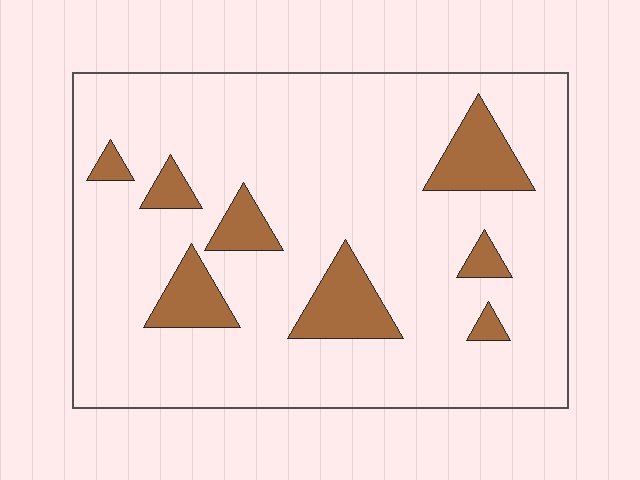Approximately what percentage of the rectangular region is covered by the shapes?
Approximately 15%.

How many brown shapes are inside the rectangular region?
8.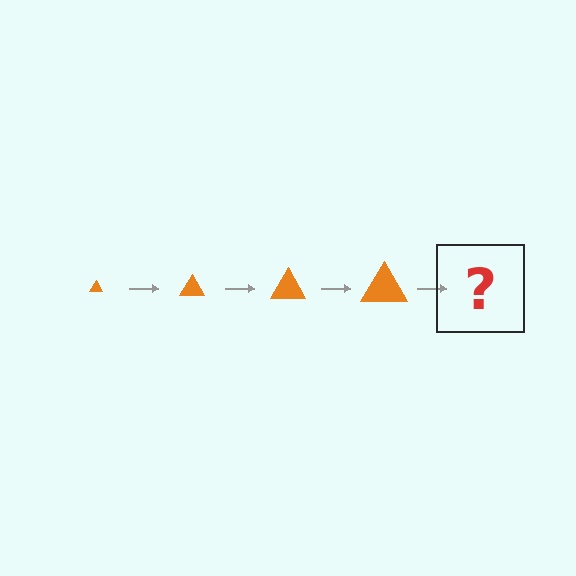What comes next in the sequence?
The next element should be an orange triangle, larger than the previous one.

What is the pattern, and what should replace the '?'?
The pattern is that the triangle gets progressively larger each step. The '?' should be an orange triangle, larger than the previous one.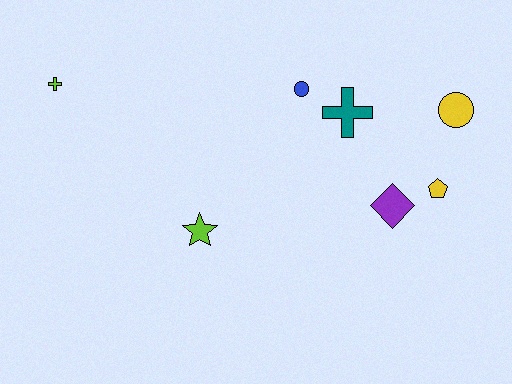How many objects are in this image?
There are 7 objects.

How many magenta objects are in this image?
There are no magenta objects.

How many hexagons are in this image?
There are no hexagons.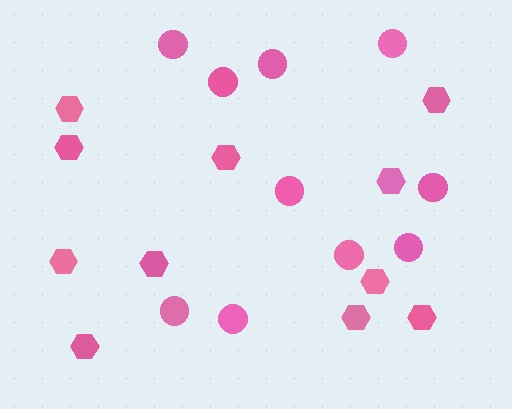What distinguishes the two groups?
There are 2 groups: one group of hexagons (11) and one group of circles (10).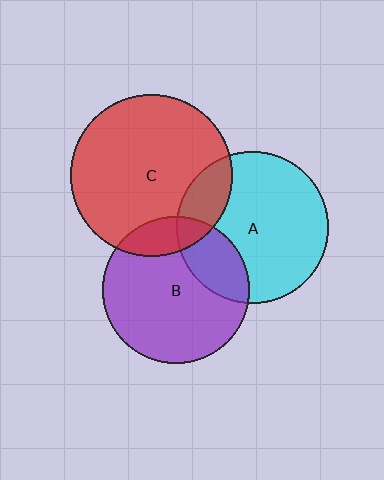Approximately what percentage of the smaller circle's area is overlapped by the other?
Approximately 15%.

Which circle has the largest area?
Circle C (red).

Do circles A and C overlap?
Yes.